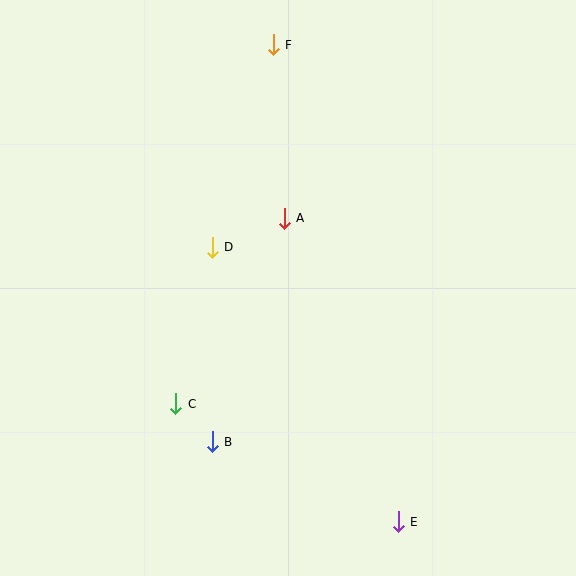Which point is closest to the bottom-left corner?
Point C is closest to the bottom-left corner.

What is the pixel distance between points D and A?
The distance between D and A is 77 pixels.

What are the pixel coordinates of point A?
Point A is at (284, 218).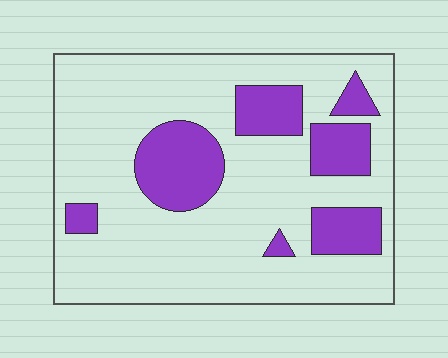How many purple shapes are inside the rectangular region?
7.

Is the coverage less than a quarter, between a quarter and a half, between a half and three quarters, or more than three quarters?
Less than a quarter.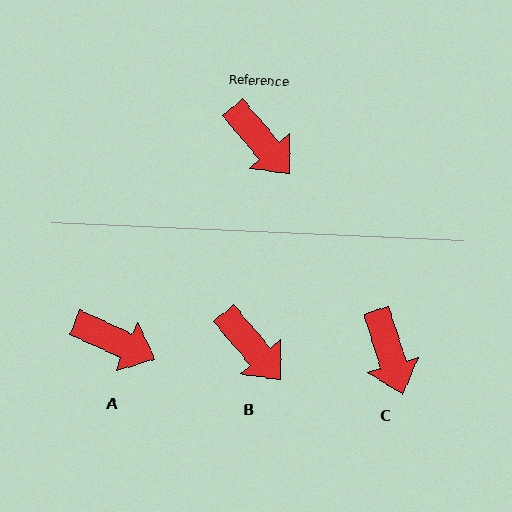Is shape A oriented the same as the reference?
No, it is off by about 25 degrees.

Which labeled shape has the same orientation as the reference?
B.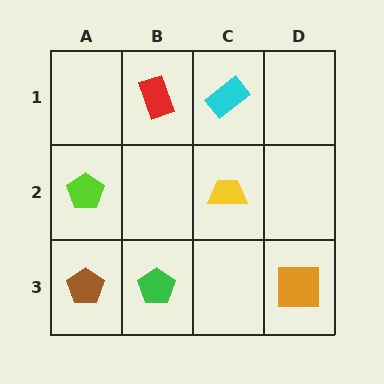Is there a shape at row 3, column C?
No, that cell is empty.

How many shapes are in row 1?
2 shapes.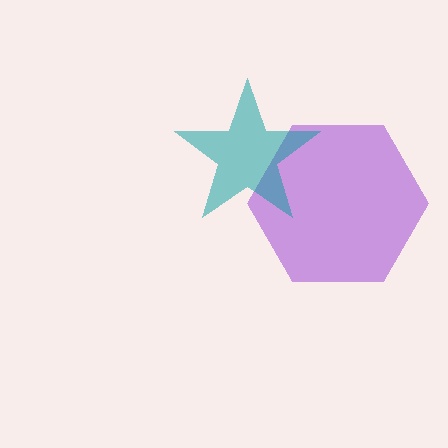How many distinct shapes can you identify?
There are 2 distinct shapes: a purple hexagon, a teal star.